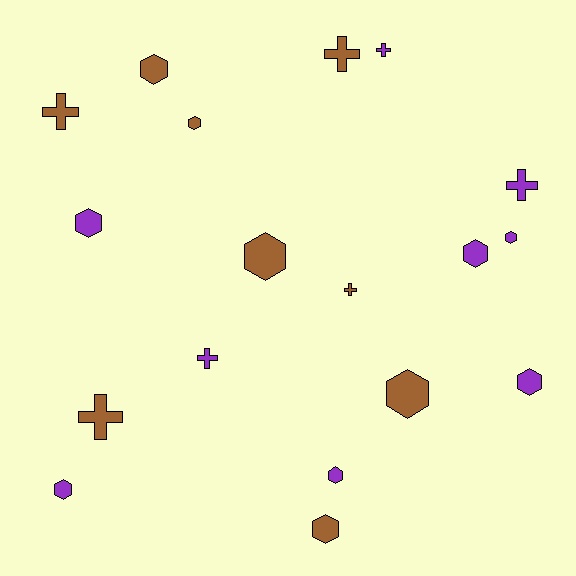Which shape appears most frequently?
Hexagon, with 11 objects.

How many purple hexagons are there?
There are 6 purple hexagons.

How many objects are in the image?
There are 18 objects.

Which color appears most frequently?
Brown, with 9 objects.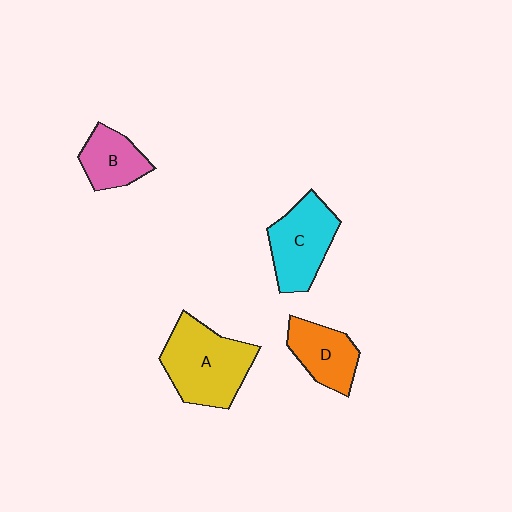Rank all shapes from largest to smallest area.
From largest to smallest: A (yellow), C (cyan), D (orange), B (pink).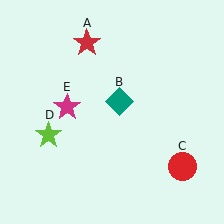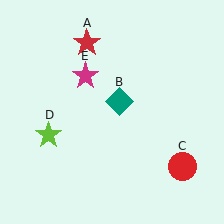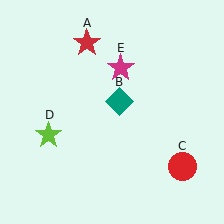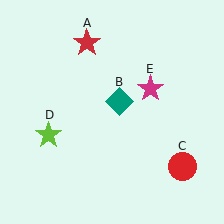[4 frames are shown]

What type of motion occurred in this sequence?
The magenta star (object E) rotated clockwise around the center of the scene.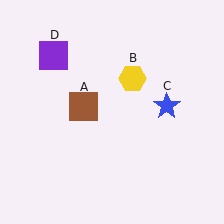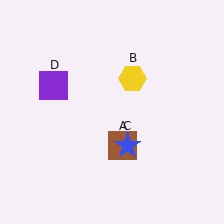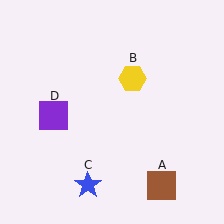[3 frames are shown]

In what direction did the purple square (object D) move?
The purple square (object D) moved down.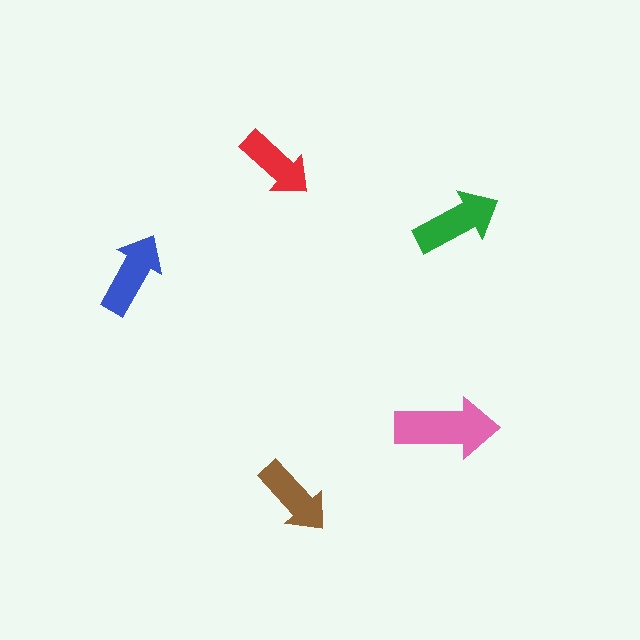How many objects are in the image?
There are 5 objects in the image.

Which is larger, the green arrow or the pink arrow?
The pink one.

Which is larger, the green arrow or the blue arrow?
The green one.